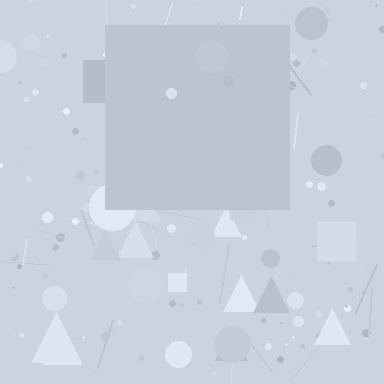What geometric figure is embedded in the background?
A square is embedded in the background.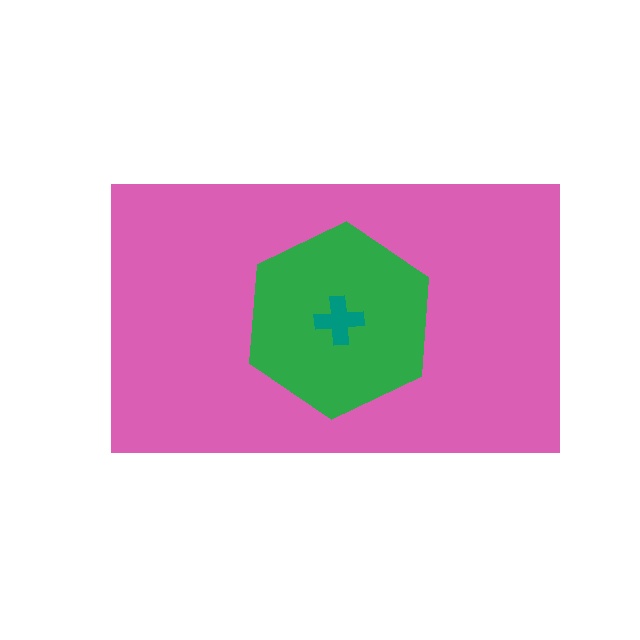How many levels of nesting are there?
3.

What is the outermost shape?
The pink rectangle.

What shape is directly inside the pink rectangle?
The green hexagon.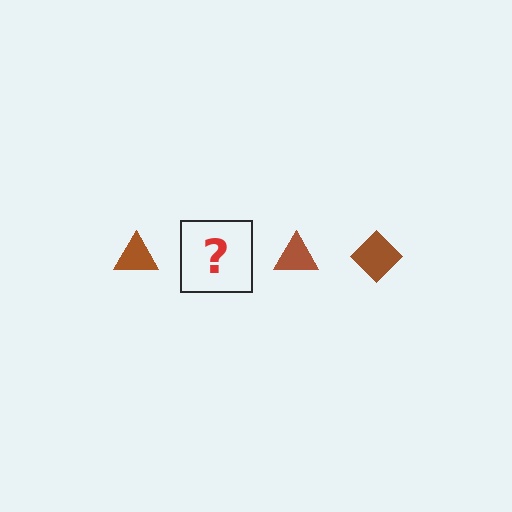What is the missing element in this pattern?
The missing element is a brown diamond.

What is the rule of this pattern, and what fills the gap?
The rule is that the pattern cycles through triangle, diamond shapes in brown. The gap should be filled with a brown diamond.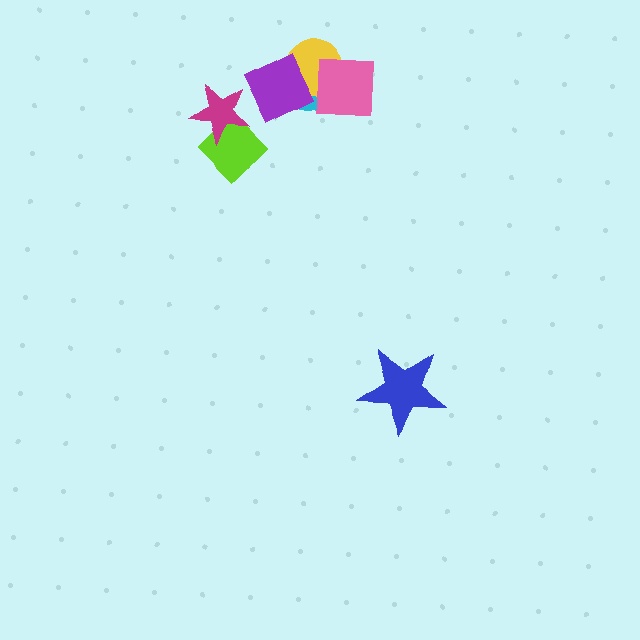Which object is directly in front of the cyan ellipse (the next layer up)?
The yellow circle is directly in front of the cyan ellipse.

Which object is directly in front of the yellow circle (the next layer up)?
The pink square is directly in front of the yellow circle.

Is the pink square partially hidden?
No, no other shape covers it.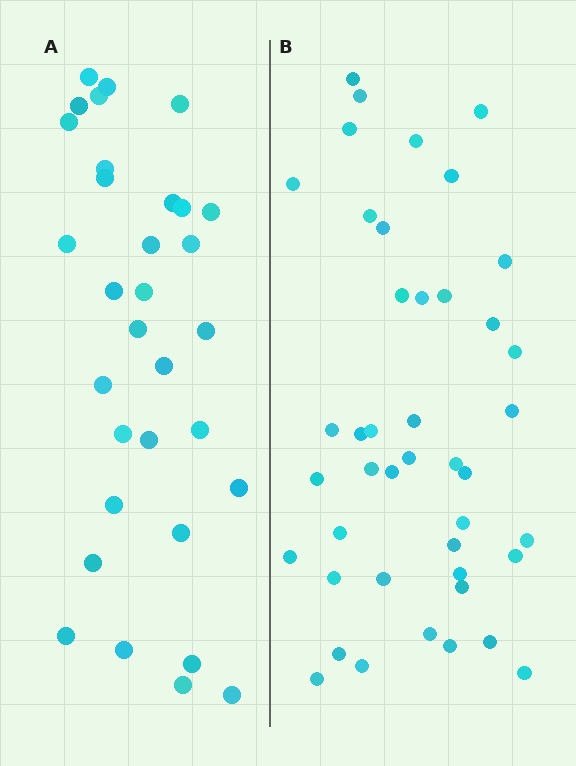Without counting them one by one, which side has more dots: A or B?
Region B (the right region) has more dots.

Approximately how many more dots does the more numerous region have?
Region B has roughly 12 or so more dots than region A.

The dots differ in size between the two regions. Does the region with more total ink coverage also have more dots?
No. Region A has more total ink coverage because its dots are larger, but region B actually contains more individual dots. Total area can be misleading — the number of items is what matters here.